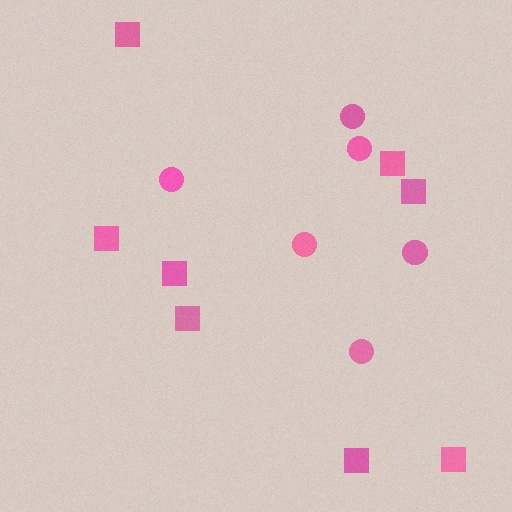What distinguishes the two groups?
There are 2 groups: one group of circles (6) and one group of squares (8).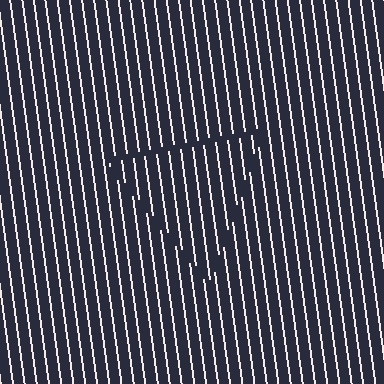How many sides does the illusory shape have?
3 sides — the line-ends trace a triangle.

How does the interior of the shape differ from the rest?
The interior of the shape contains the same grating, shifted by half a period — the contour is defined by the phase discontinuity where line-ends from the inner and outer gratings abut.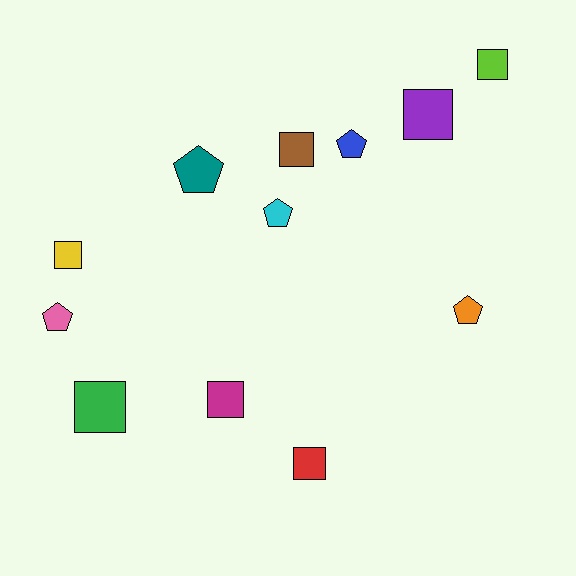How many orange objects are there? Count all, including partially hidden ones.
There is 1 orange object.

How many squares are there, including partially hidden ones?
There are 7 squares.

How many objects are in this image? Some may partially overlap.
There are 12 objects.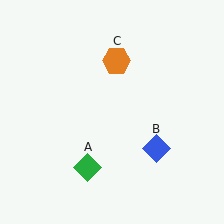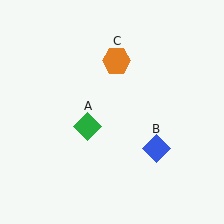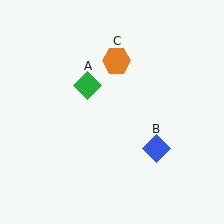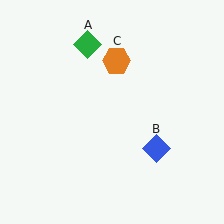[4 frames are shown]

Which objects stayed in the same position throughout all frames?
Blue diamond (object B) and orange hexagon (object C) remained stationary.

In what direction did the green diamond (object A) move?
The green diamond (object A) moved up.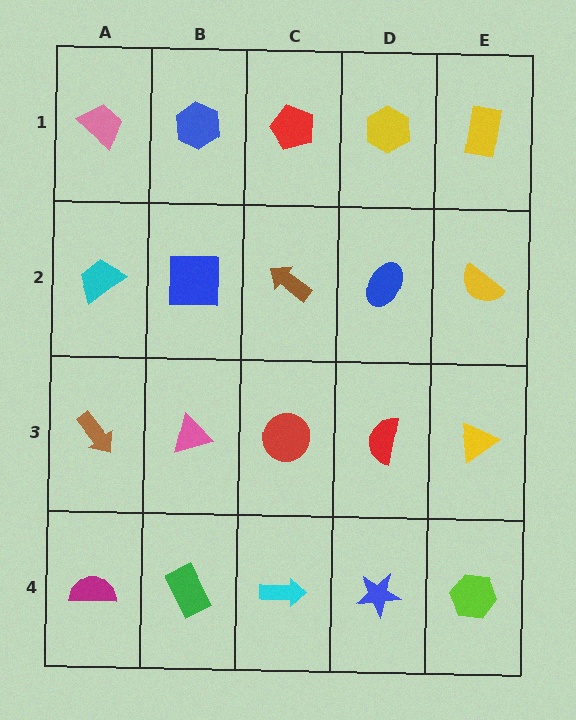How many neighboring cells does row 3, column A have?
3.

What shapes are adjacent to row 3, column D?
A blue ellipse (row 2, column D), a blue star (row 4, column D), a red circle (row 3, column C), a yellow triangle (row 3, column E).